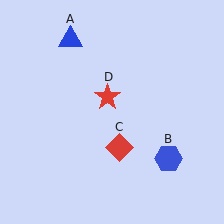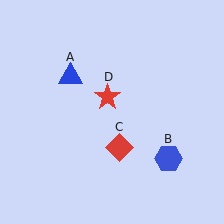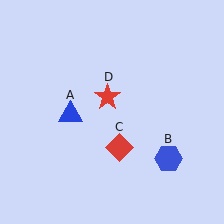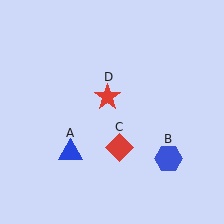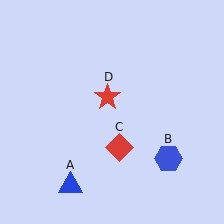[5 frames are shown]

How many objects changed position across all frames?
1 object changed position: blue triangle (object A).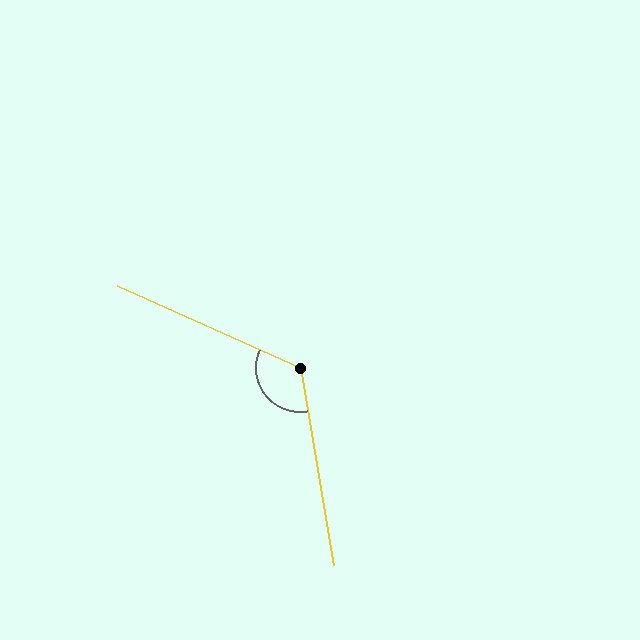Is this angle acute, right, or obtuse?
It is obtuse.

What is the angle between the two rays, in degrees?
Approximately 124 degrees.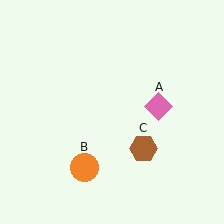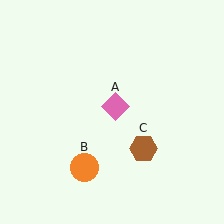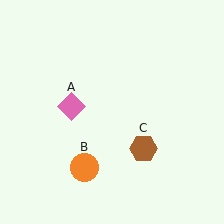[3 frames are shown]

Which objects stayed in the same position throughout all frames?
Orange circle (object B) and brown hexagon (object C) remained stationary.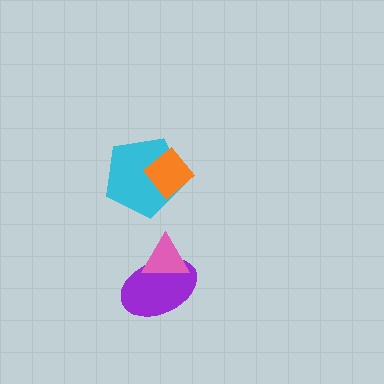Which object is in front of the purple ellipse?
The pink triangle is in front of the purple ellipse.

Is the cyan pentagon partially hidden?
Yes, it is partially covered by another shape.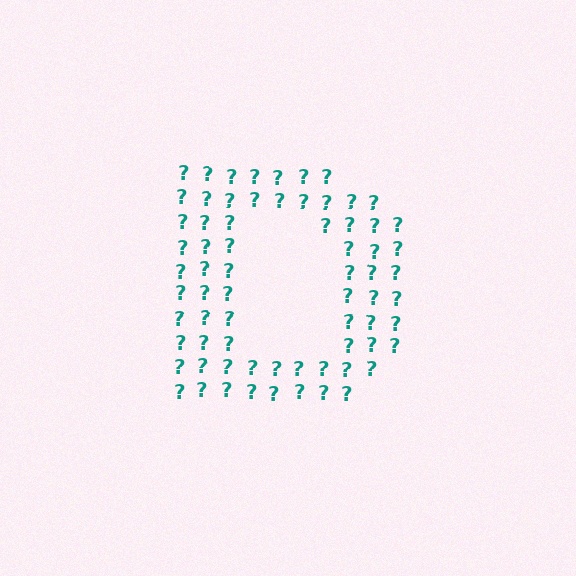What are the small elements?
The small elements are question marks.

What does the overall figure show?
The overall figure shows the letter D.